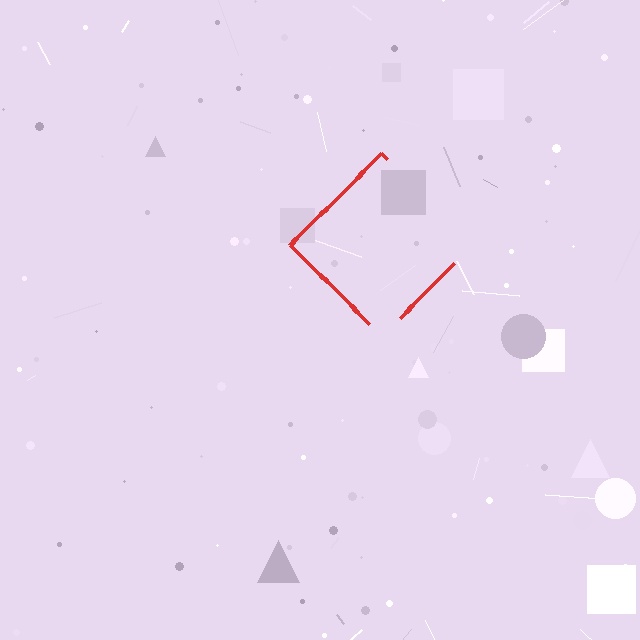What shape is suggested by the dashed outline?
The dashed outline suggests a diamond.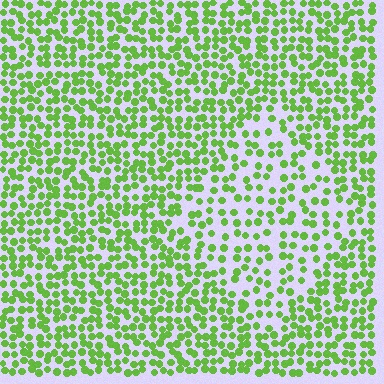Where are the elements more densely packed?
The elements are more densely packed outside the diamond boundary.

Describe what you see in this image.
The image contains small lime elements arranged at two different densities. A diamond-shaped region is visible where the elements are less densely packed than the surrounding area.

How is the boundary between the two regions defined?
The boundary is defined by a change in element density (approximately 1.7x ratio). All elements are the same color, size, and shape.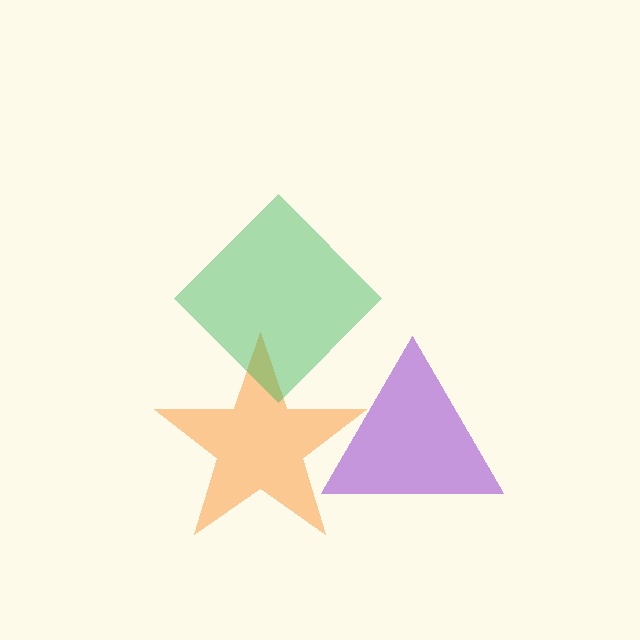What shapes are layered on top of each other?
The layered shapes are: an orange star, a purple triangle, a green diamond.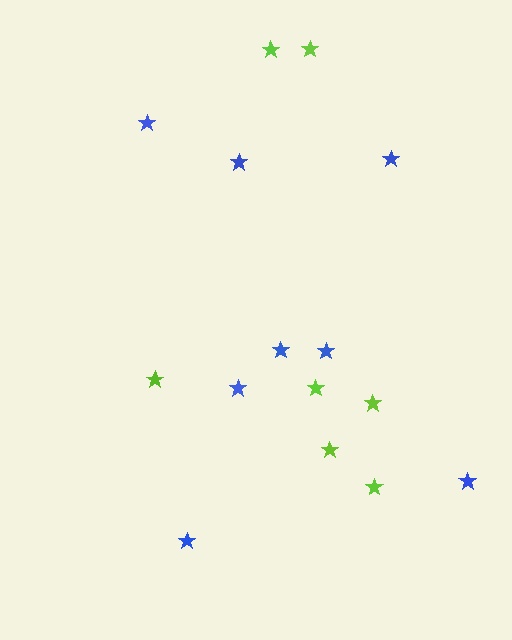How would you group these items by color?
There are 2 groups: one group of blue stars (8) and one group of lime stars (7).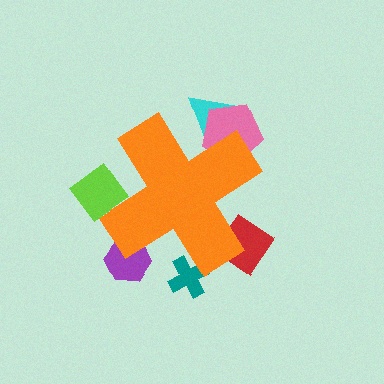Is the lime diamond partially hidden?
Yes, the lime diamond is partially hidden behind the orange cross.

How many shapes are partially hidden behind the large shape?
6 shapes are partially hidden.